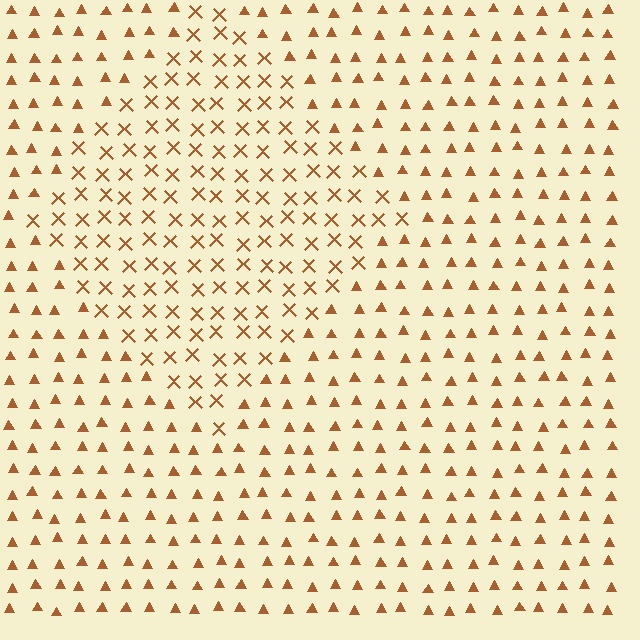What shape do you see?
I see a diamond.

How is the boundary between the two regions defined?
The boundary is defined by a change in element shape: X marks inside vs. triangles outside. All elements share the same color and spacing.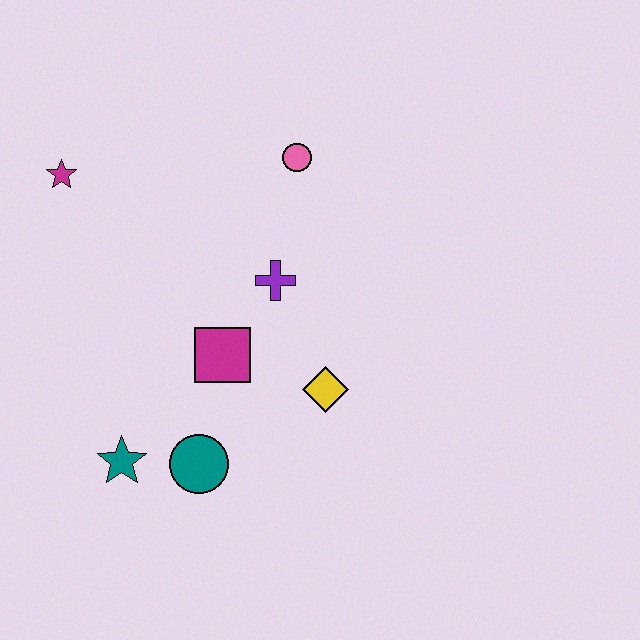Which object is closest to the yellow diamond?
The magenta square is closest to the yellow diamond.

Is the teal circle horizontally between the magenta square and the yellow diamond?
No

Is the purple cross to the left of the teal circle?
No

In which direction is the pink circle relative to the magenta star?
The pink circle is to the right of the magenta star.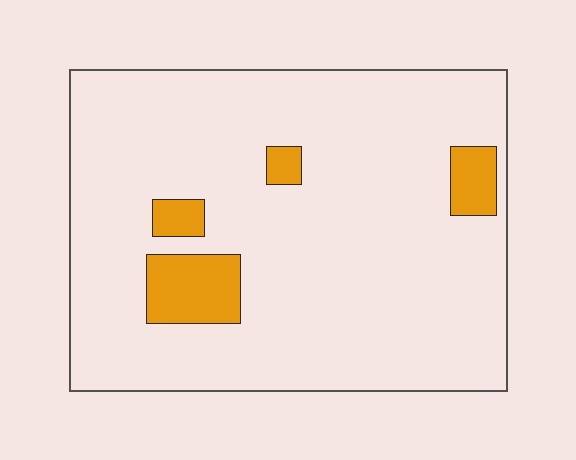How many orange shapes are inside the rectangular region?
4.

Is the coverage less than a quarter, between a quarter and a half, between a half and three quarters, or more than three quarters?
Less than a quarter.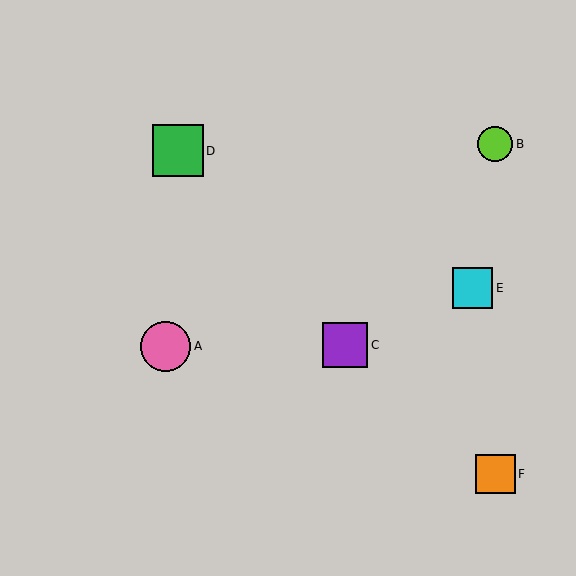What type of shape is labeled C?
Shape C is a purple square.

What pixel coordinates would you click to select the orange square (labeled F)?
Click at (495, 474) to select the orange square F.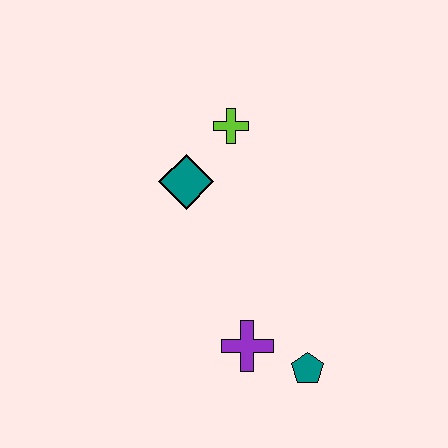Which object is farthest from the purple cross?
The lime cross is farthest from the purple cross.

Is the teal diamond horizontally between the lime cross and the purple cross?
No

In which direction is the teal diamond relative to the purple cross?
The teal diamond is above the purple cross.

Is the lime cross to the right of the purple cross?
No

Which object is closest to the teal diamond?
The lime cross is closest to the teal diamond.